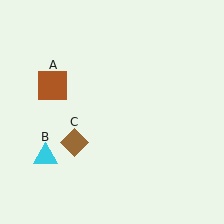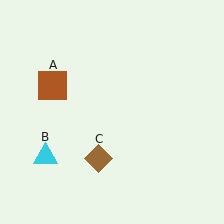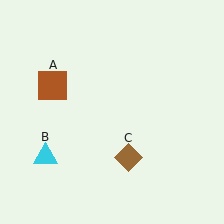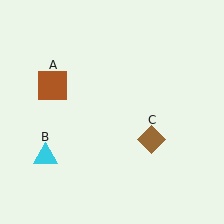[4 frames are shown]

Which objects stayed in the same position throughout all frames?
Brown square (object A) and cyan triangle (object B) remained stationary.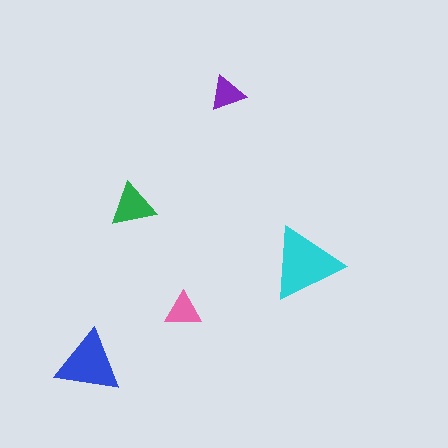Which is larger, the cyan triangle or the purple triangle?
The cyan one.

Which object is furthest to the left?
The blue triangle is leftmost.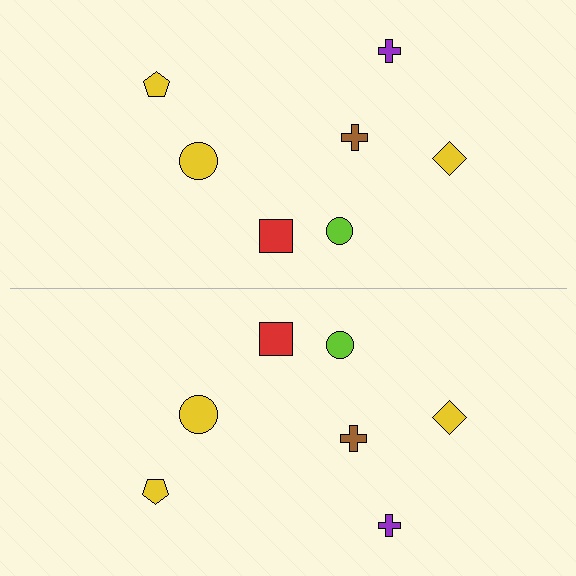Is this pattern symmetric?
Yes, this pattern has bilateral (reflection) symmetry.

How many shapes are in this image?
There are 14 shapes in this image.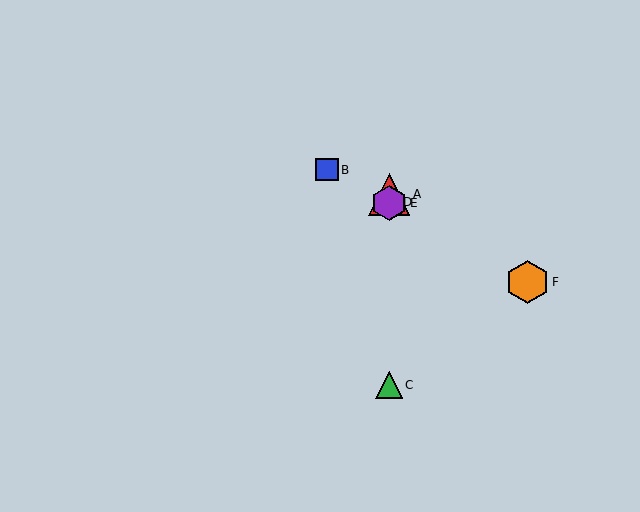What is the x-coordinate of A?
Object A is at x≈389.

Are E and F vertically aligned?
No, E is at x≈389 and F is at x≈527.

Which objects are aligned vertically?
Objects A, C, D, E are aligned vertically.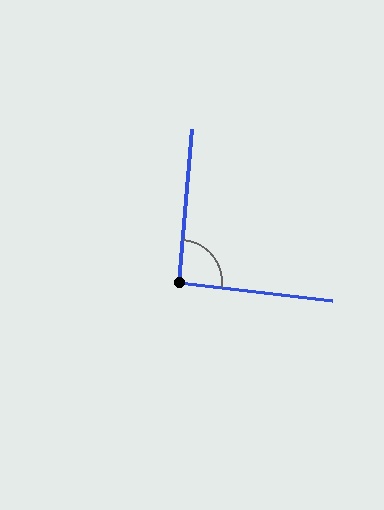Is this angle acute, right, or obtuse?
It is approximately a right angle.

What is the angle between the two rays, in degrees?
Approximately 92 degrees.